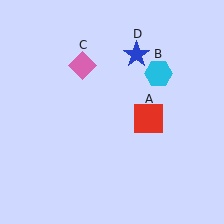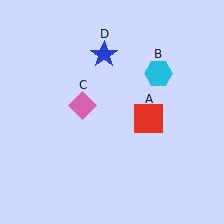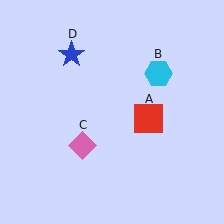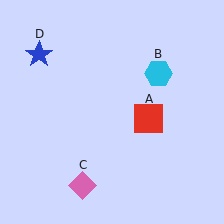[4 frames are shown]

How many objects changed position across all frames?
2 objects changed position: pink diamond (object C), blue star (object D).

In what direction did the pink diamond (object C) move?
The pink diamond (object C) moved down.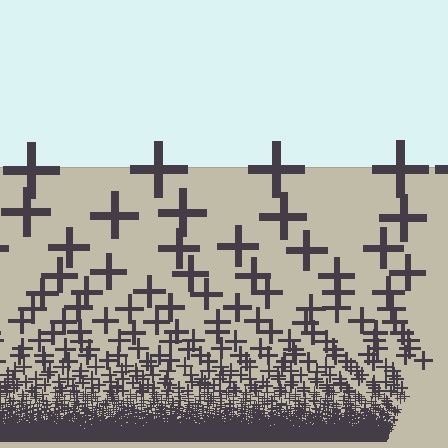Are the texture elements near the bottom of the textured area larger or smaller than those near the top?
Smaller. The gradient is inverted — elements near the bottom are smaller and denser.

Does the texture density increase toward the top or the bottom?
Density increases toward the bottom.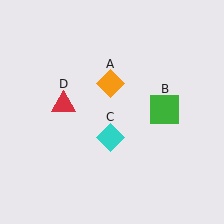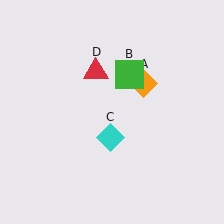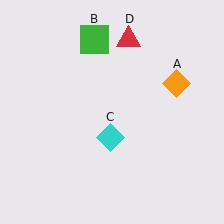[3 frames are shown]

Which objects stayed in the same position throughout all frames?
Cyan diamond (object C) remained stationary.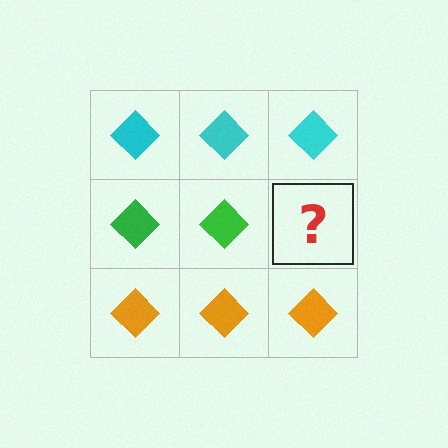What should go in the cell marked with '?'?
The missing cell should contain a green diamond.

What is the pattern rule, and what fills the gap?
The rule is that each row has a consistent color. The gap should be filled with a green diamond.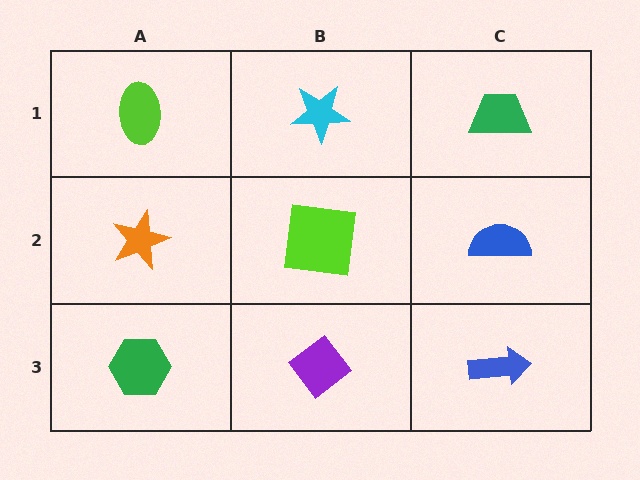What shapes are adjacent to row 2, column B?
A cyan star (row 1, column B), a purple diamond (row 3, column B), an orange star (row 2, column A), a blue semicircle (row 2, column C).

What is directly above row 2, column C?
A green trapezoid.